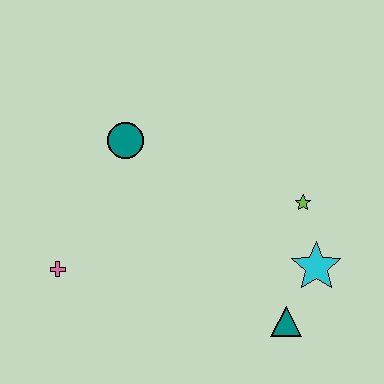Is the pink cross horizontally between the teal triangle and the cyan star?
No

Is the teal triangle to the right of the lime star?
No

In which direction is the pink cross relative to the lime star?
The pink cross is to the left of the lime star.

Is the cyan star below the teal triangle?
No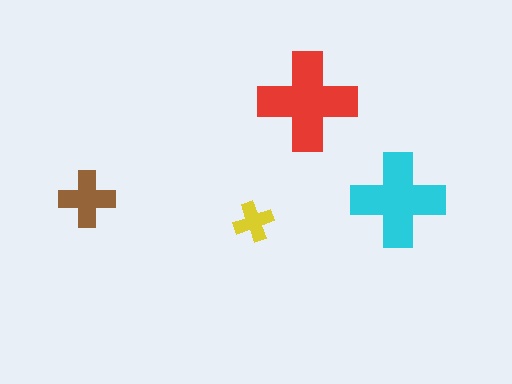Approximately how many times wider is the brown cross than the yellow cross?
About 1.5 times wider.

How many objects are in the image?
There are 4 objects in the image.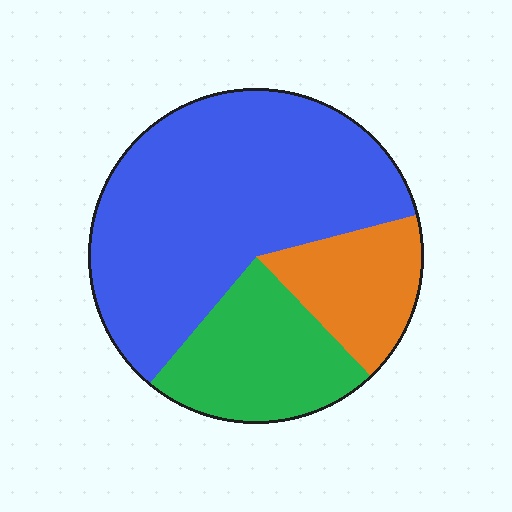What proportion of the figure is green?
Green takes up less than a quarter of the figure.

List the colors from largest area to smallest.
From largest to smallest: blue, green, orange.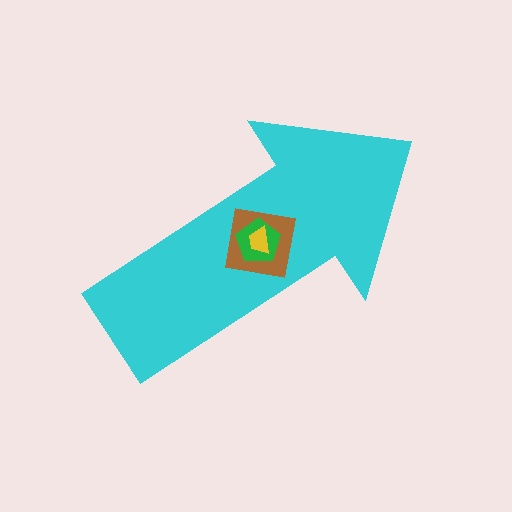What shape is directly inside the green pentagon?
The yellow trapezoid.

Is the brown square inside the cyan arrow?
Yes.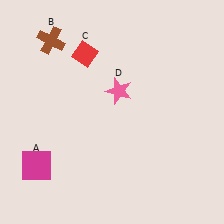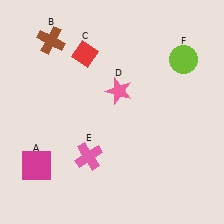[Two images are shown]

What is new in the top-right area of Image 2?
A lime circle (F) was added in the top-right area of Image 2.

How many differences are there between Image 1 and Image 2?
There are 2 differences between the two images.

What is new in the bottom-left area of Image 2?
A pink cross (E) was added in the bottom-left area of Image 2.